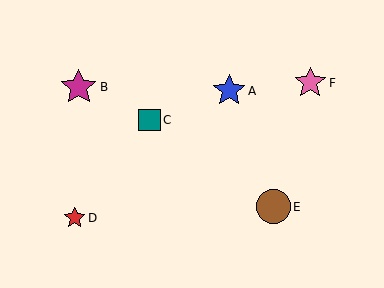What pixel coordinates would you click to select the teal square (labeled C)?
Click at (149, 120) to select the teal square C.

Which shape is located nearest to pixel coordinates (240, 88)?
The blue star (labeled A) at (229, 91) is nearest to that location.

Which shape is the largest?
The magenta star (labeled B) is the largest.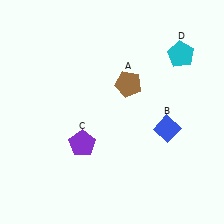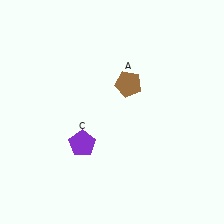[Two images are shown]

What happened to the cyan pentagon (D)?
The cyan pentagon (D) was removed in Image 2. It was in the top-right area of Image 1.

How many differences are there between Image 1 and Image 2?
There are 2 differences between the two images.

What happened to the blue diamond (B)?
The blue diamond (B) was removed in Image 2. It was in the bottom-right area of Image 1.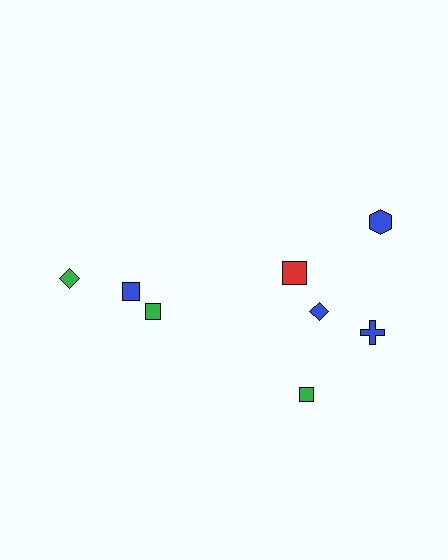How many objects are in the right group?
There are 5 objects.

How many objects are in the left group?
There are 3 objects.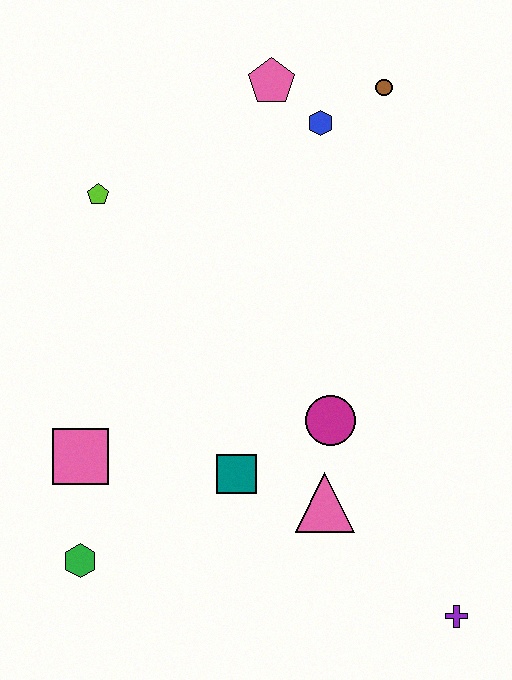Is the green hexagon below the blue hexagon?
Yes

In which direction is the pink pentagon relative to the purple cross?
The pink pentagon is above the purple cross.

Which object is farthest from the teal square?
The brown circle is farthest from the teal square.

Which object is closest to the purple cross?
The pink triangle is closest to the purple cross.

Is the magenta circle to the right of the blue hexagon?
Yes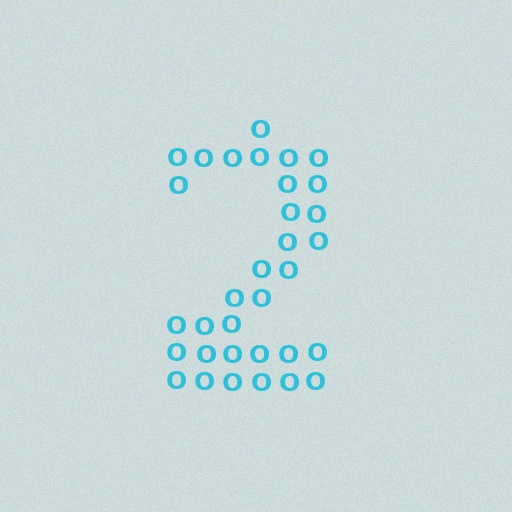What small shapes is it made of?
It is made of small letter O's.